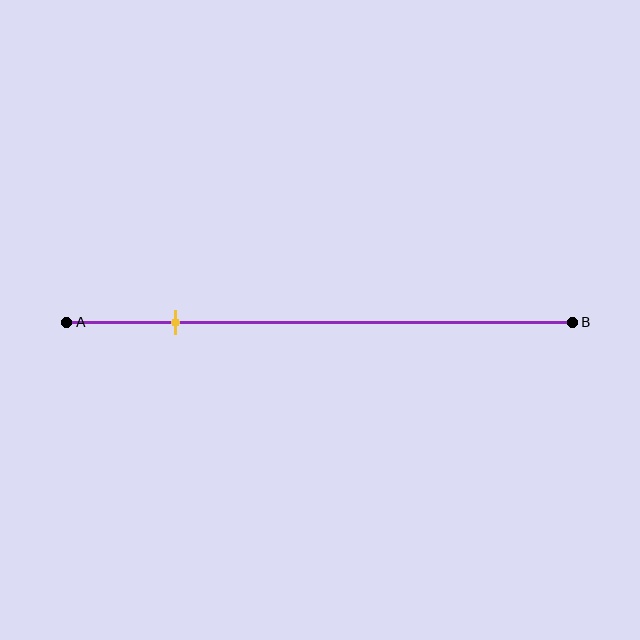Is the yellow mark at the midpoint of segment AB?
No, the mark is at about 20% from A, not at the 50% midpoint.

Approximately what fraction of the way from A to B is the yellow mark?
The yellow mark is approximately 20% of the way from A to B.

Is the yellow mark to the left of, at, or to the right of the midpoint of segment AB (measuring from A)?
The yellow mark is to the left of the midpoint of segment AB.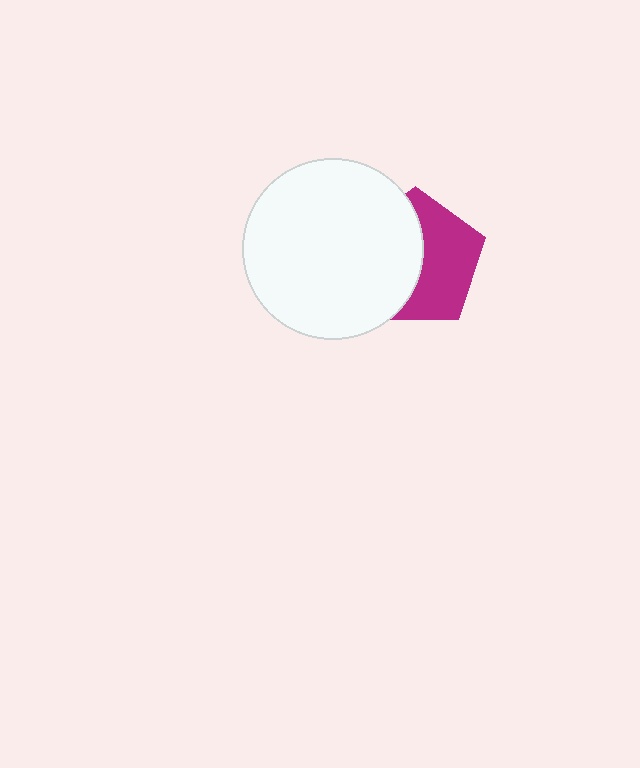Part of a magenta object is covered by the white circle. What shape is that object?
It is a pentagon.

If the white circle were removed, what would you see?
You would see the complete magenta pentagon.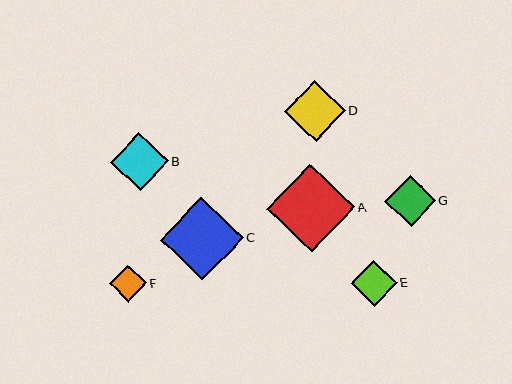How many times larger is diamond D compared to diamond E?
Diamond D is approximately 1.3 times the size of diamond E.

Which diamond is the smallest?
Diamond F is the smallest with a size of approximately 37 pixels.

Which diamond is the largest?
Diamond A is the largest with a size of approximately 88 pixels.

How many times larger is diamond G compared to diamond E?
Diamond G is approximately 1.1 times the size of diamond E.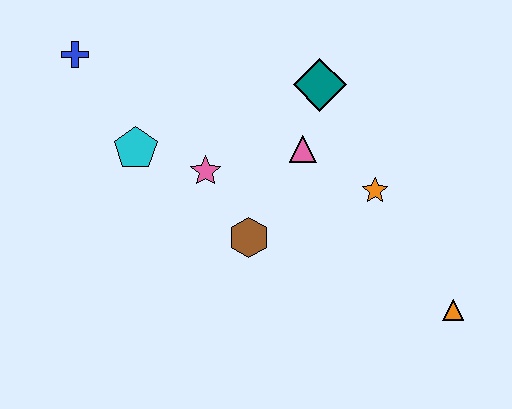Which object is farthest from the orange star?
The blue cross is farthest from the orange star.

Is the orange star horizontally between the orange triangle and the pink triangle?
Yes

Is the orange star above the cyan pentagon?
No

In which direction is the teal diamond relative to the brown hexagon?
The teal diamond is above the brown hexagon.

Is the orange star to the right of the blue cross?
Yes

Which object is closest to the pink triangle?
The teal diamond is closest to the pink triangle.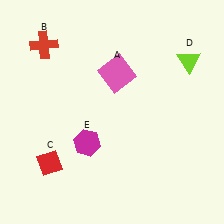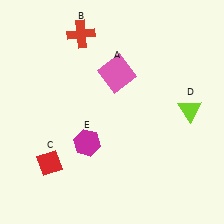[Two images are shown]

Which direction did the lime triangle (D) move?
The lime triangle (D) moved down.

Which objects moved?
The objects that moved are: the red cross (B), the lime triangle (D).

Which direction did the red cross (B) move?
The red cross (B) moved right.